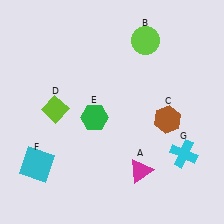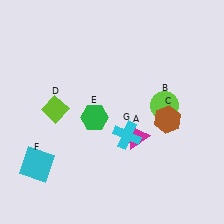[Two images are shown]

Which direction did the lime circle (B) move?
The lime circle (B) moved down.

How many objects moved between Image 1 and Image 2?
3 objects moved between the two images.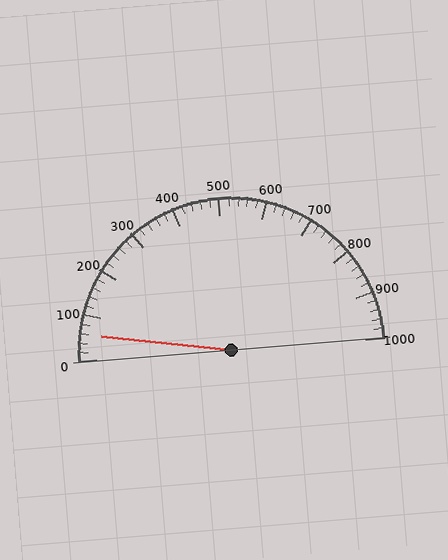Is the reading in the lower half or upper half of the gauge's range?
The reading is in the lower half of the range (0 to 1000).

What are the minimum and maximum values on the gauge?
The gauge ranges from 0 to 1000.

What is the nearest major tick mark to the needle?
The nearest major tick mark is 100.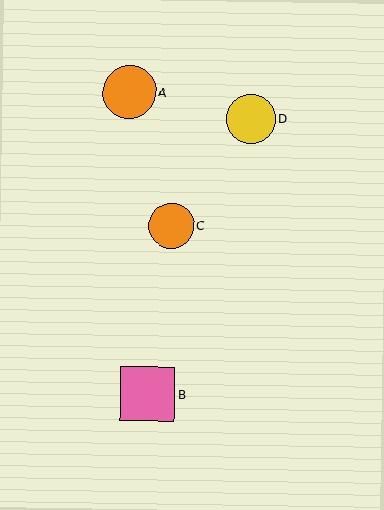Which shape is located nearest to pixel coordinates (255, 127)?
The yellow circle (labeled D) at (251, 119) is nearest to that location.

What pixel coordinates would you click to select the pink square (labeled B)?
Click at (148, 394) to select the pink square B.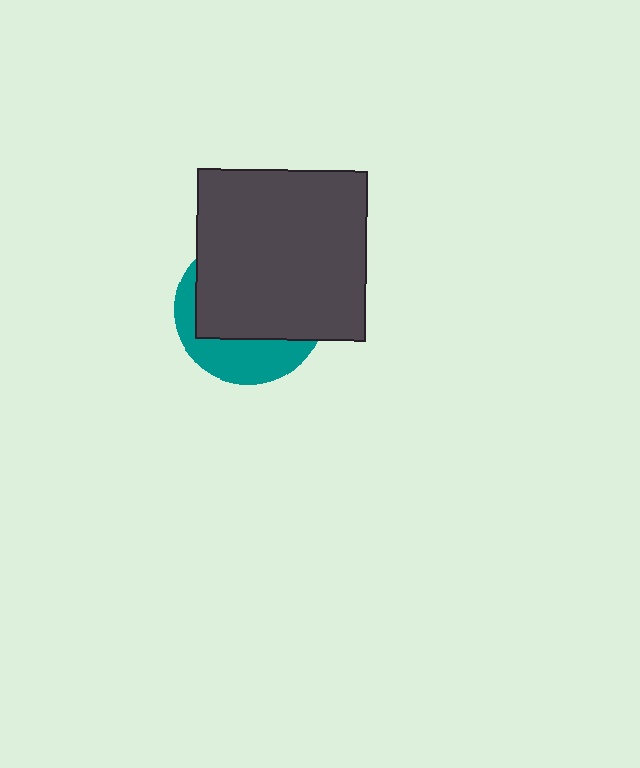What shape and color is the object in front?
The object in front is a dark gray square.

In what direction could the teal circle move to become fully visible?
The teal circle could move down. That would shift it out from behind the dark gray square entirely.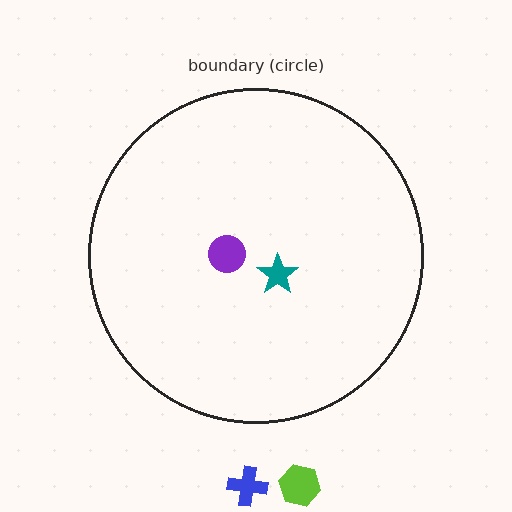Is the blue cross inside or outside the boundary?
Outside.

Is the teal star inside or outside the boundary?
Inside.